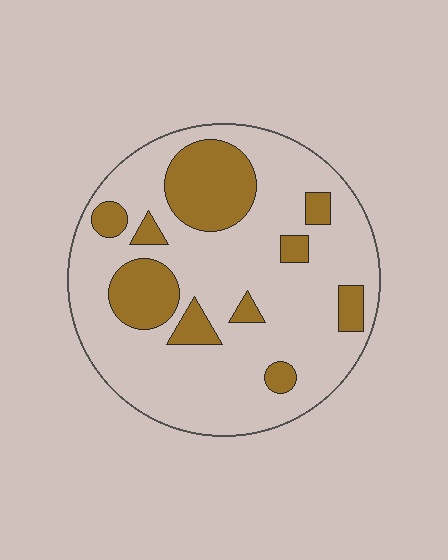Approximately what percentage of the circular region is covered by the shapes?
Approximately 25%.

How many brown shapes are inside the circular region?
10.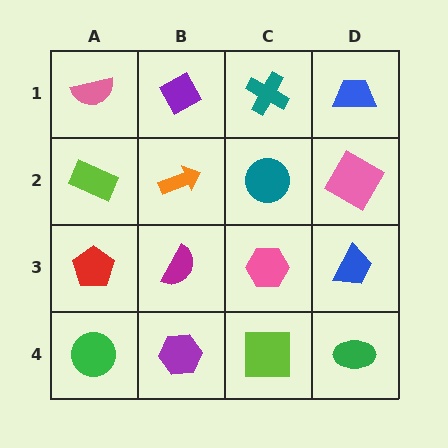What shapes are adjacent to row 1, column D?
A pink square (row 2, column D), a teal cross (row 1, column C).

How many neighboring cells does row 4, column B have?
3.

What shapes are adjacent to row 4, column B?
A magenta semicircle (row 3, column B), a green circle (row 4, column A), a lime square (row 4, column C).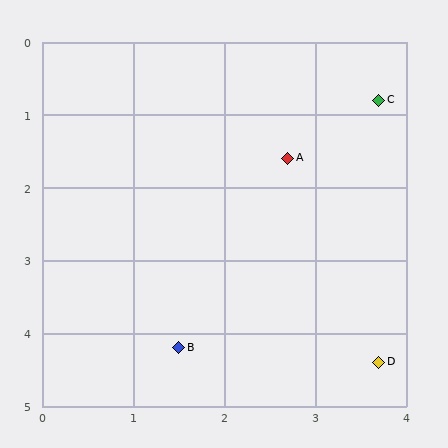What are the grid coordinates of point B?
Point B is at approximately (1.5, 4.2).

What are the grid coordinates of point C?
Point C is at approximately (3.7, 0.8).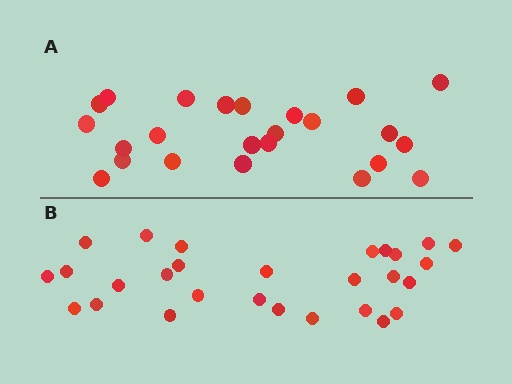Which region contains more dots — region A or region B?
Region B (the bottom region) has more dots.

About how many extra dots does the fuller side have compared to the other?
Region B has about 4 more dots than region A.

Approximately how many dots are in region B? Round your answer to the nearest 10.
About 30 dots. (The exact count is 28, which rounds to 30.)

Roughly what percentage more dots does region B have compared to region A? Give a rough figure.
About 15% more.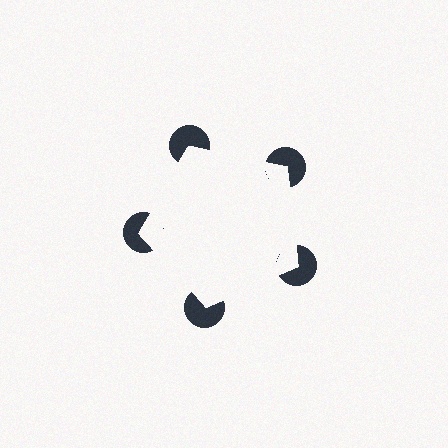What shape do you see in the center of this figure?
An illusory pentagon — its edges are inferred from the aligned wedge cuts in the pac-man discs, not physically drawn.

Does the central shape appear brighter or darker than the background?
It typically appears slightly brighter than the background, even though no actual brightness change is drawn.